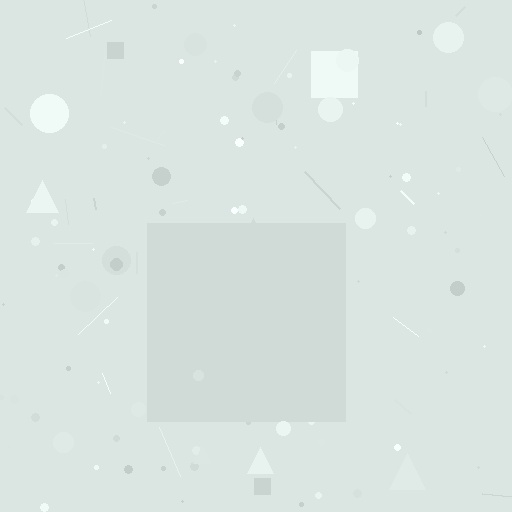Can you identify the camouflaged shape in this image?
The camouflaged shape is a square.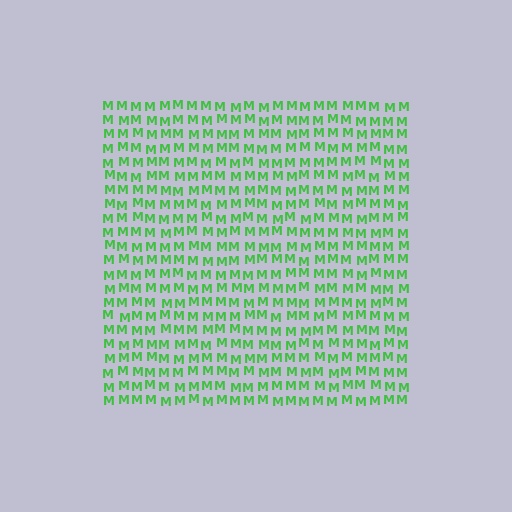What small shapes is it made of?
It is made of small letter M's.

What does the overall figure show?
The overall figure shows a square.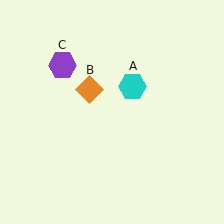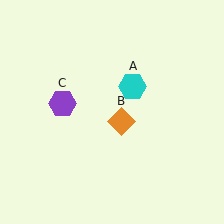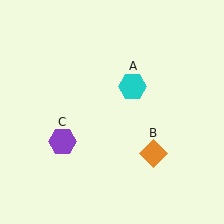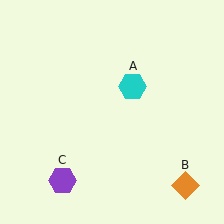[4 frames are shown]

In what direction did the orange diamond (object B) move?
The orange diamond (object B) moved down and to the right.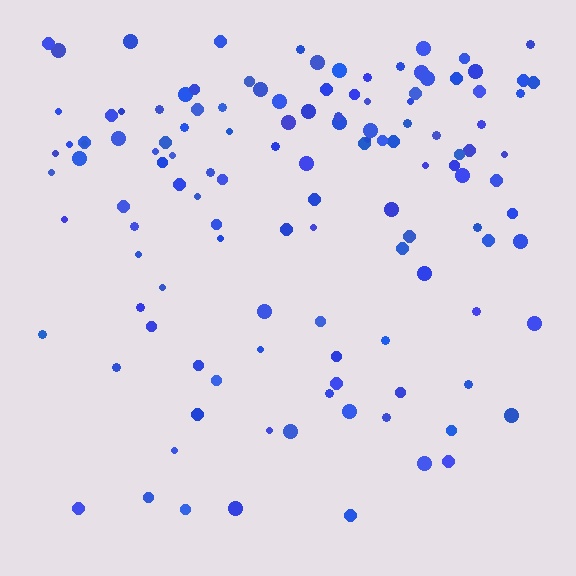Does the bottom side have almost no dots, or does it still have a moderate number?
Still a moderate number, just noticeably fewer than the top.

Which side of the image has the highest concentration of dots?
The top.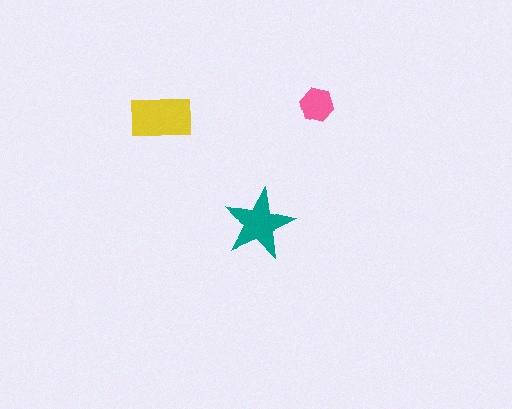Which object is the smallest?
The pink hexagon.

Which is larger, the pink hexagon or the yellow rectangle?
The yellow rectangle.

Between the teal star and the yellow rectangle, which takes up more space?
The yellow rectangle.